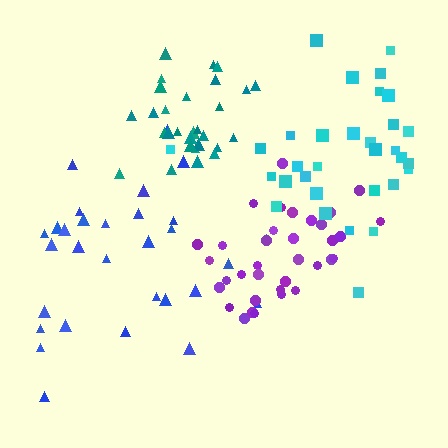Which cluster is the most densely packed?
Teal.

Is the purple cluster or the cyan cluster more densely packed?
Purple.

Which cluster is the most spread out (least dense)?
Blue.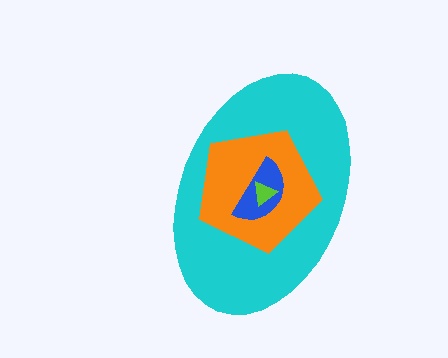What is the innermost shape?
The lime triangle.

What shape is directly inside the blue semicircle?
The lime triangle.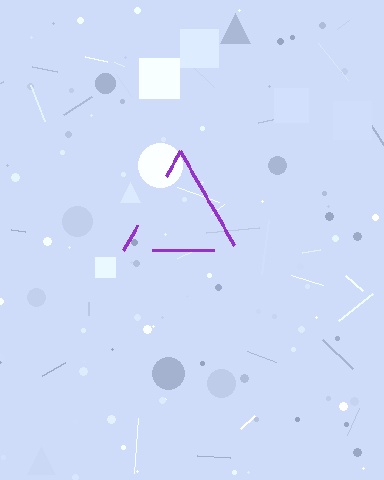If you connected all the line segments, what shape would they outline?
They would outline a triangle.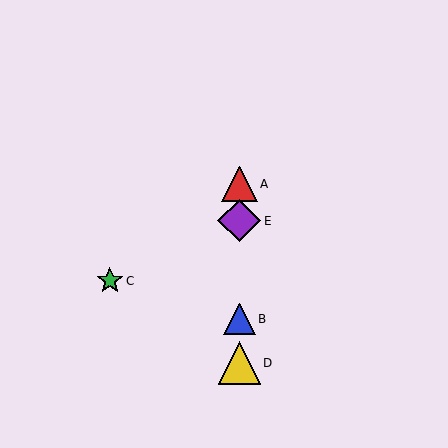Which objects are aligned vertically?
Objects A, B, D, E are aligned vertically.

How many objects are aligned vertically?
4 objects (A, B, D, E) are aligned vertically.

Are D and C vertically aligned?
No, D is at x≈239 and C is at x≈110.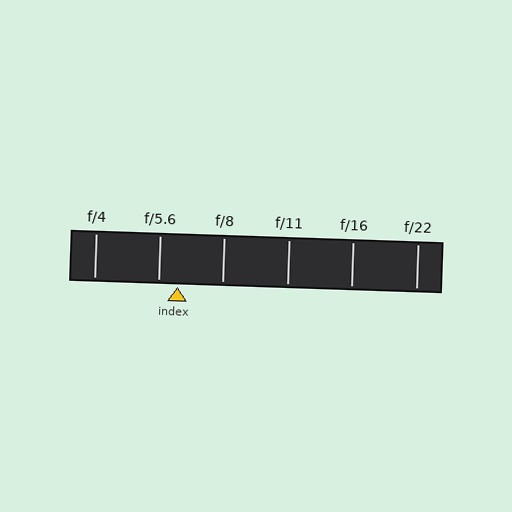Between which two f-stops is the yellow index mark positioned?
The index mark is between f/5.6 and f/8.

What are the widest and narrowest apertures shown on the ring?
The widest aperture shown is f/4 and the narrowest is f/22.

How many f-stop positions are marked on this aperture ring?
There are 6 f-stop positions marked.